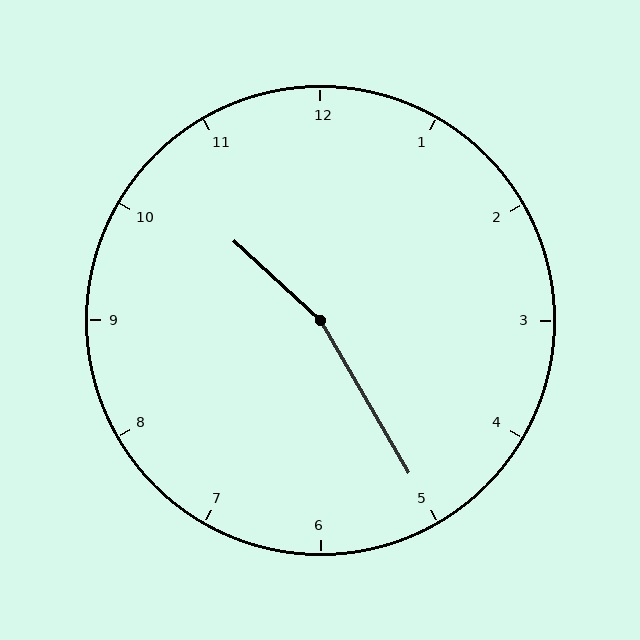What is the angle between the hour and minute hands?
Approximately 162 degrees.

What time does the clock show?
10:25.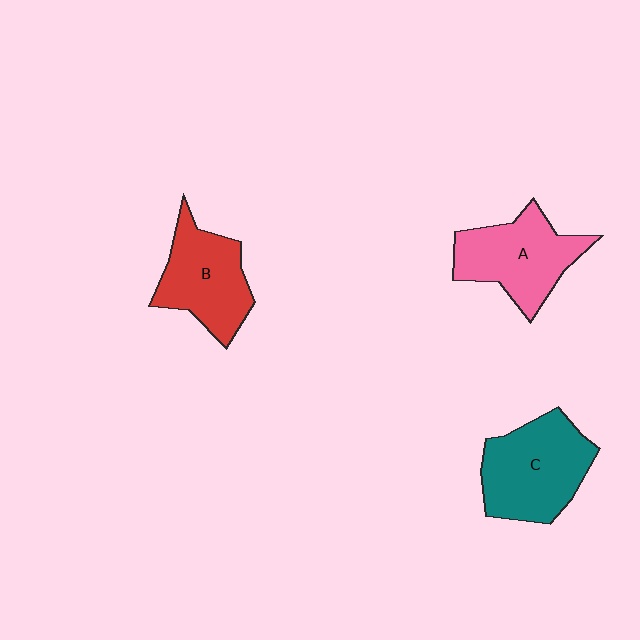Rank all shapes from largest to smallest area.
From largest to smallest: C (teal), A (pink), B (red).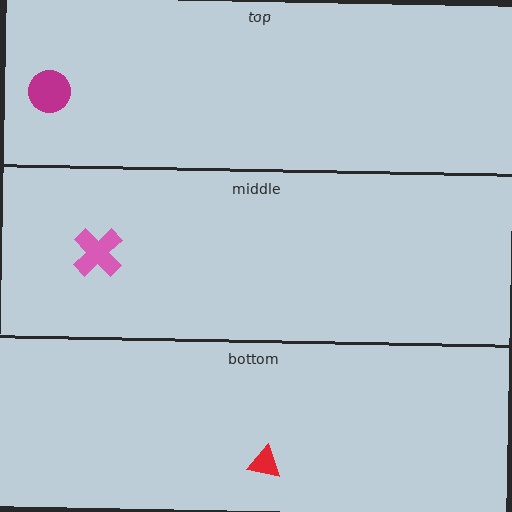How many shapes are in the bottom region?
1.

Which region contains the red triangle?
The bottom region.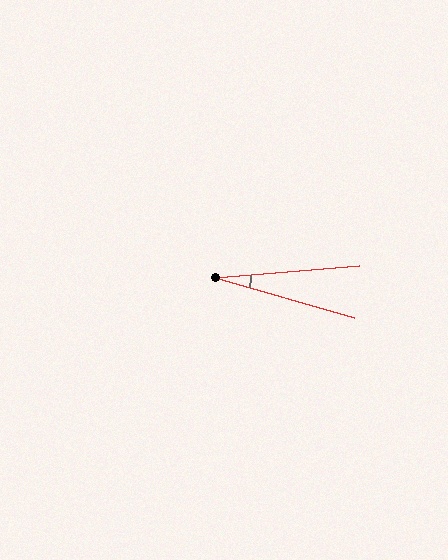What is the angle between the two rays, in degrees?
Approximately 21 degrees.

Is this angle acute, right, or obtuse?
It is acute.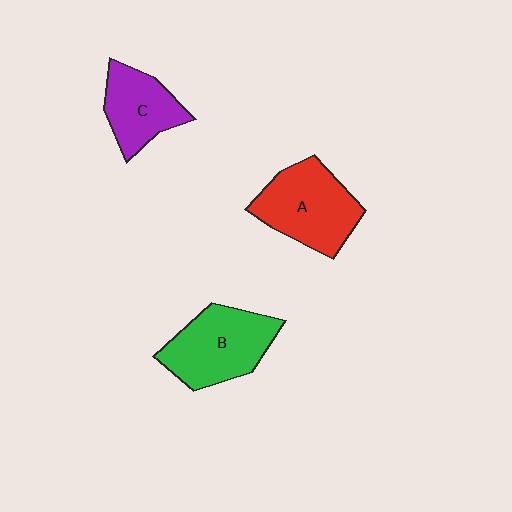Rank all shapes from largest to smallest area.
From largest to smallest: A (red), B (green), C (purple).